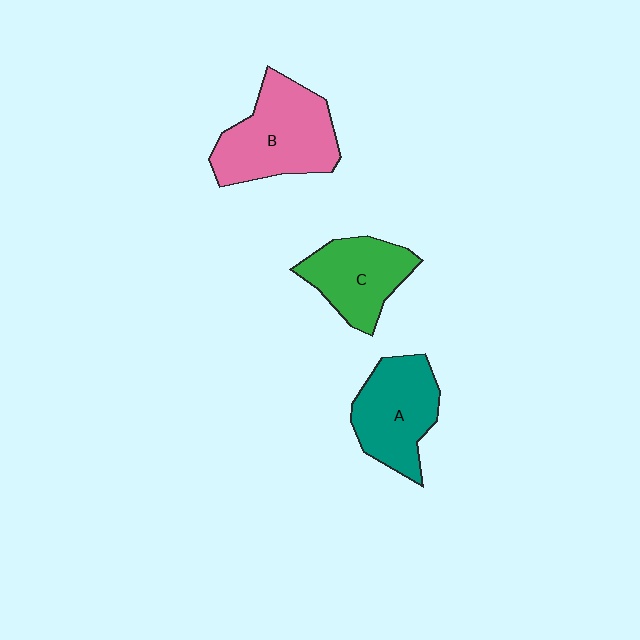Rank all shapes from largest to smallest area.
From largest to smallest: B (pink), A (teal), C (green).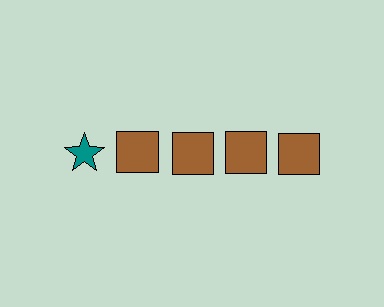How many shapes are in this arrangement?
There are 5 shapes arranged in a grid pattern.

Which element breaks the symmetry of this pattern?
The teal star in the top row, leftmost column breaks the symmetry. All other shapes are brown squares.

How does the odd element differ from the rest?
It differs in both color (teal instead of brown) and shape (star instead of square).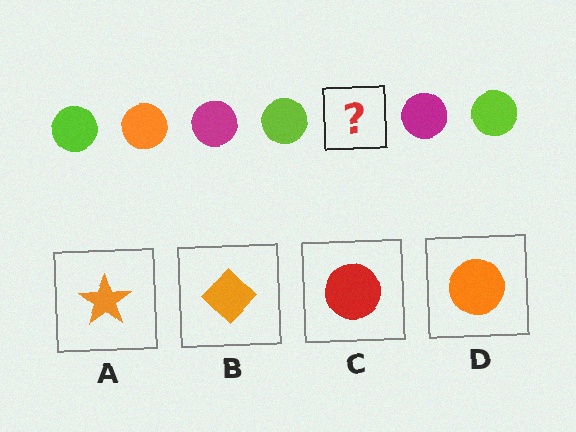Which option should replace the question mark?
Option D.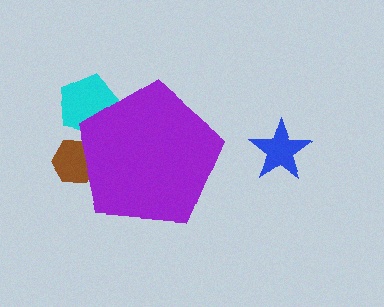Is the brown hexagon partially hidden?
Yes, the brown hexagon is partially hidden behind the purple pentagon.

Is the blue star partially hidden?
No, the blue star is fully visible.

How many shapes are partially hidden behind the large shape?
2 shapes are partially hidden.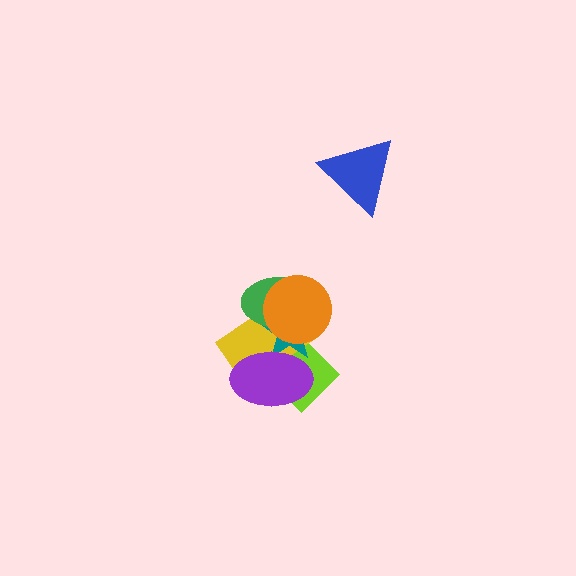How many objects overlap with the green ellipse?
3 objects overlap with the green ellipse.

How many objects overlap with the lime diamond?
3 objects overlap with the lime diamond.